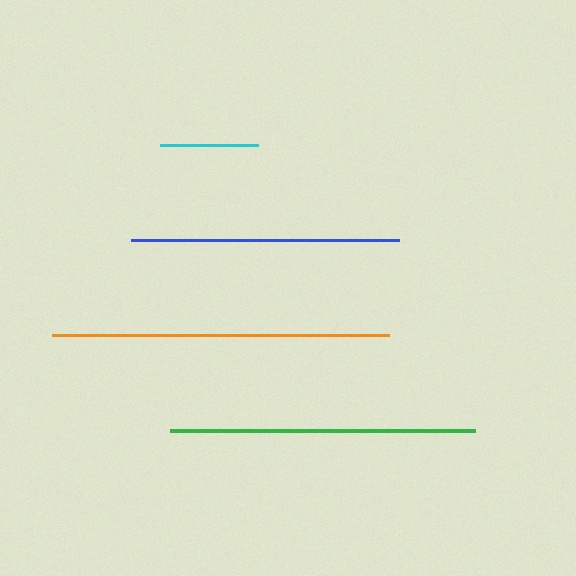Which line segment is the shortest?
The cyan line is the shortest at approximately 98 pixels.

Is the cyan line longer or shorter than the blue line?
The blue line is longer than the cyan line.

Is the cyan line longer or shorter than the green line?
The green line is longer than the cyan line.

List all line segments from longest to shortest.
From longest to shortest: orange, green, blue, cyan.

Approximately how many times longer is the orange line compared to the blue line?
The orange line is approximately 1.3 times the length of the blue line.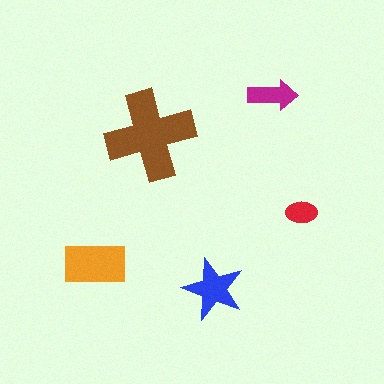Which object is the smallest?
The red ellipse.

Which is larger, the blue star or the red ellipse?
The blue star.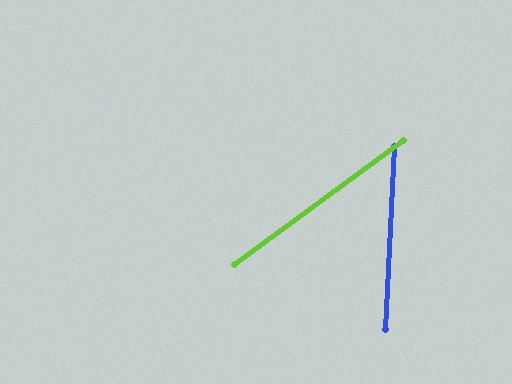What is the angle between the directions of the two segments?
Approximately 51 degrees.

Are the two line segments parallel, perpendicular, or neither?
Neither parallel nor perpendicular — they differ by about 51°.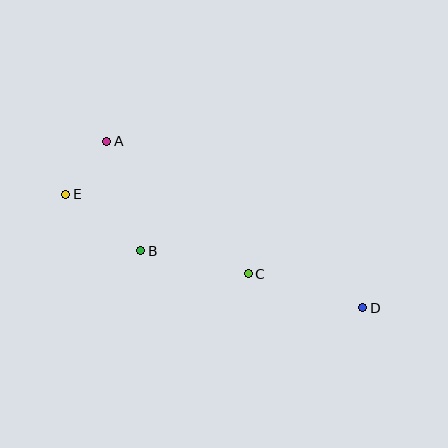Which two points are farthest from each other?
Points D and E are farthest from each other.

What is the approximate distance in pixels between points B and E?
The distance between B and E is approximately 94 pixels.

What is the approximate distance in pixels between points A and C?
The distance between A and C is approximately 194 pixels.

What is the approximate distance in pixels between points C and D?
The distance between C and D is approximately 119 pixels.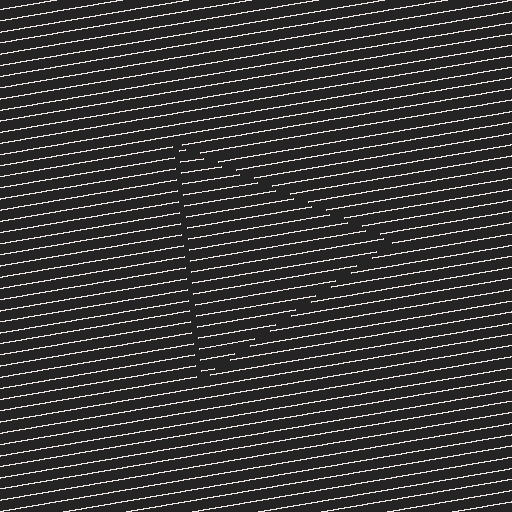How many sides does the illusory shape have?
3 sides — the line-ends trace a triangle.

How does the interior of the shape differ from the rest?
The interior of the shape contains the same grating, shifted by half a period — the contour is defined by the phase discontinuity where line-ends from the inner and outer gratings abut.